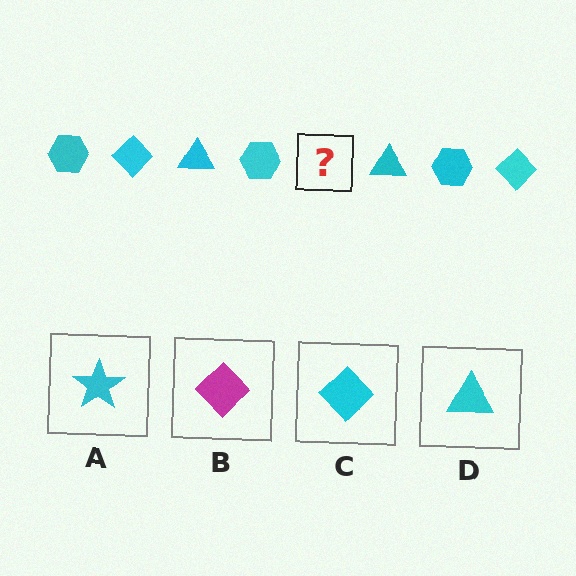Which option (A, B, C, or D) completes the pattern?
C.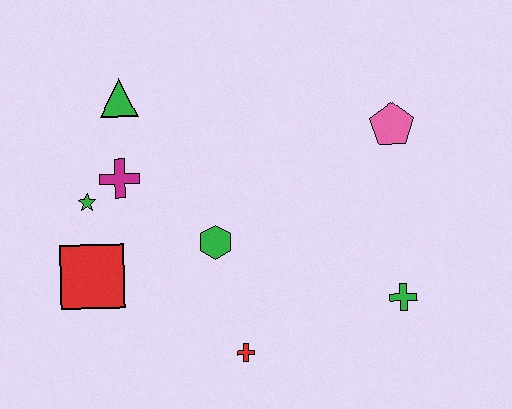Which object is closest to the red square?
The green star is closest to the red square.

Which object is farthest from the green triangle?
The green cross is farthest from the green triangle.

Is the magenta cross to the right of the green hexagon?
No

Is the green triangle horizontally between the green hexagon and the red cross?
No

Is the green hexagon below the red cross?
No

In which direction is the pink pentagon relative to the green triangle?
The pink pentagon is to the right of the green triangle.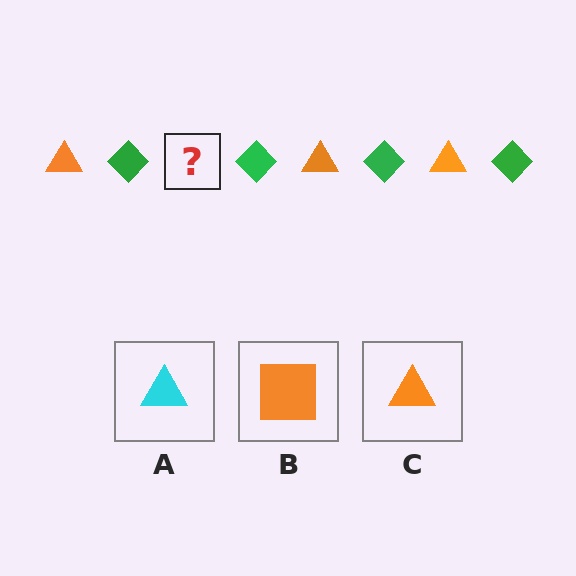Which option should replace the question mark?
Option C.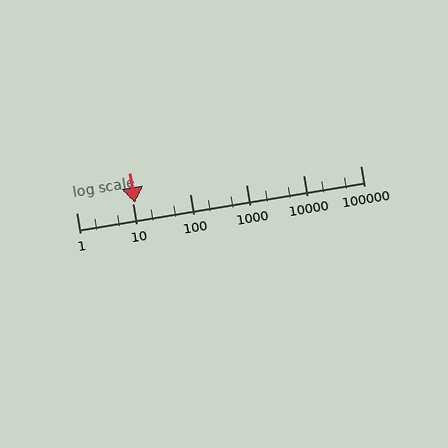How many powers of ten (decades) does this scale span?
The scale spans 5 decades, from 1 to 100000.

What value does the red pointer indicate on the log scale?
The pointer indicates approximately 11.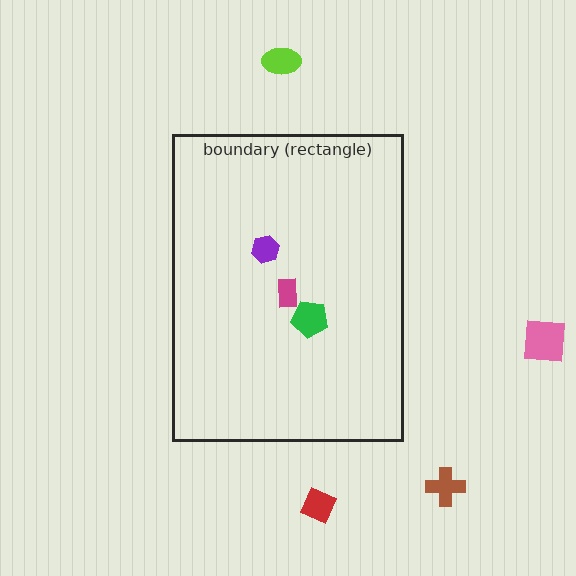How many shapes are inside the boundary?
3 inside, 4 outside.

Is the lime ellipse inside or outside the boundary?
Outside.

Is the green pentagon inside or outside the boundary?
Inside.